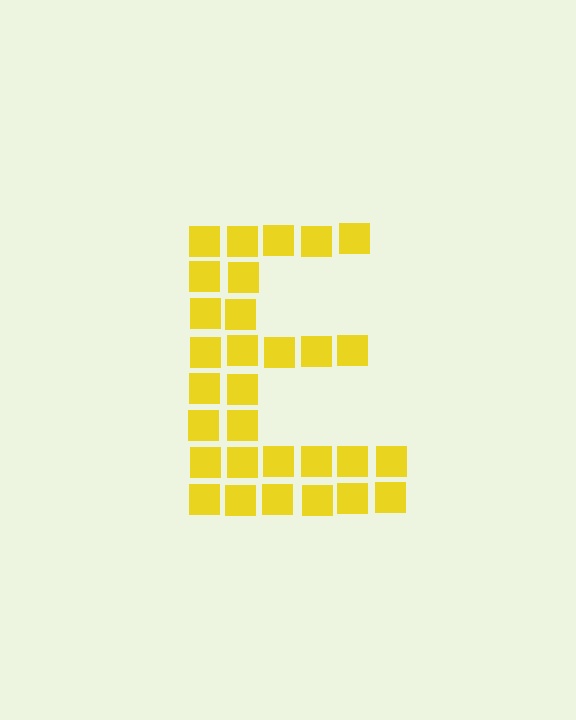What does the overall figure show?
The overall figure shows the letter E.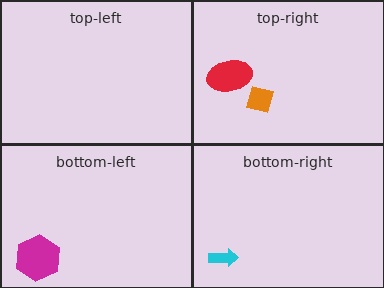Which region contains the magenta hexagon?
The bottom-left region.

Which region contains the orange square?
The top-right region.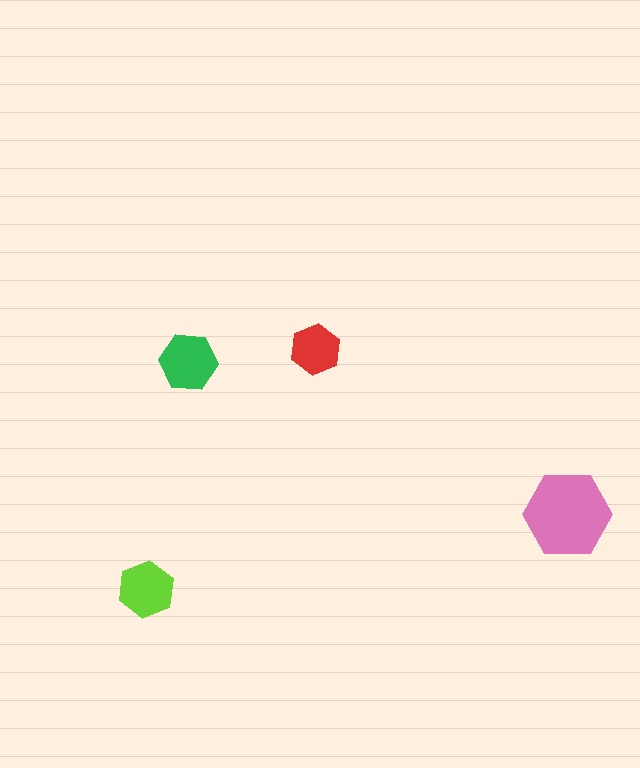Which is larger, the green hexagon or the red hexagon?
The green one.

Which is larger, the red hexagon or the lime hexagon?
The lime one.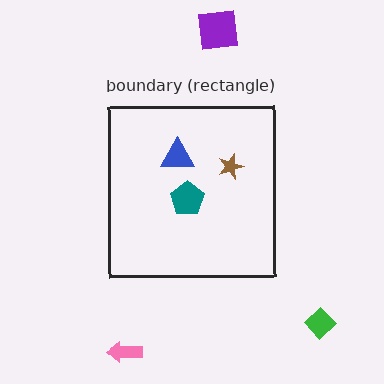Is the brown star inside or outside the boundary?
Inside.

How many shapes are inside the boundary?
3 inside, 3 outside.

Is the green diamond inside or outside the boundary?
Outside.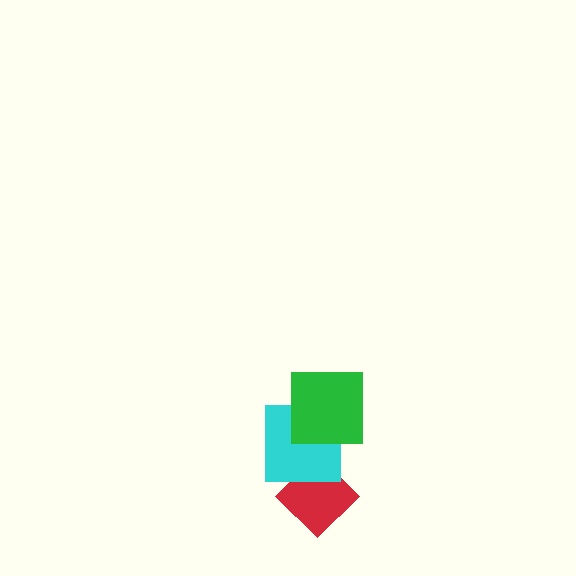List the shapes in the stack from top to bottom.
From top to bottom: the green square, the cyan square, the red diamond.